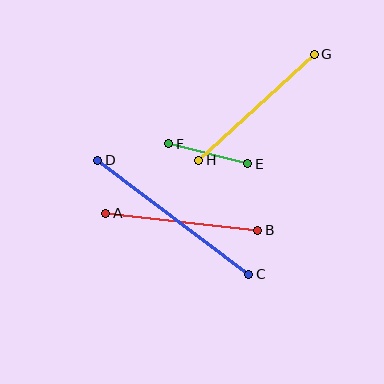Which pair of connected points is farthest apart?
Points C and D are farthest apart.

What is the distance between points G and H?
The distance is approximately 157 pixels.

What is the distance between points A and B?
The distance is approximately 153 pixels.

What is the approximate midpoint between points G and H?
The midpoint is at approximately (256, 107) pixels.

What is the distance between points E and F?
The distance is approximately 82 pixels.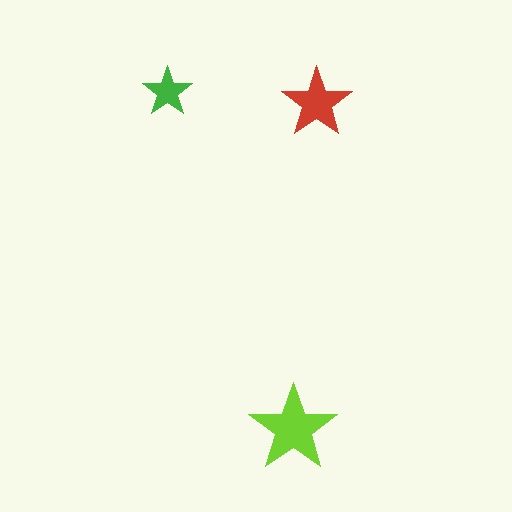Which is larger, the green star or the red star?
The red one.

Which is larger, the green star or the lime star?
The lime one.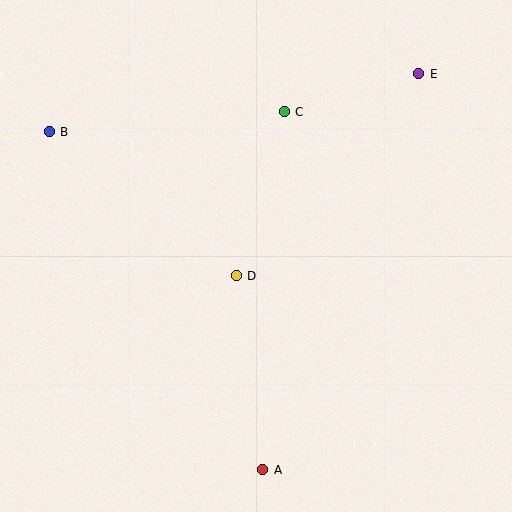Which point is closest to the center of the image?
Point D at (236, 276) is closest to the center.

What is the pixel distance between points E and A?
The distance between E and A is 426 pixels.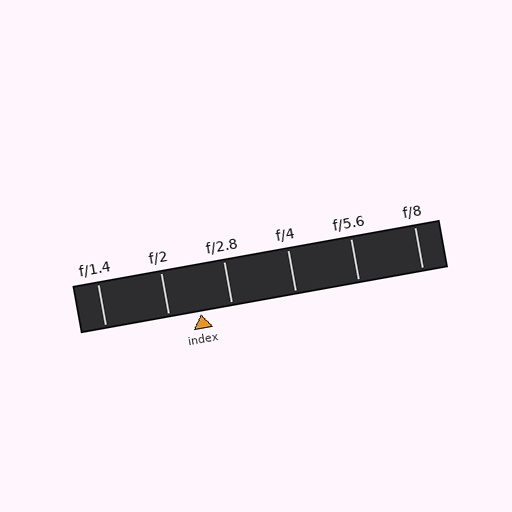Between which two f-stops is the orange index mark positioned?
The index mark is between f/2 and f/2.8.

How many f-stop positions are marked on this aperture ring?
There are 6 f-stop positions marked.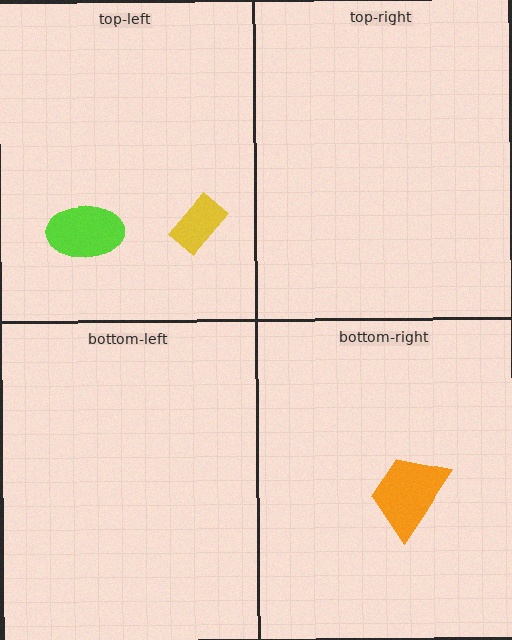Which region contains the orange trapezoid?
The bottom-right region.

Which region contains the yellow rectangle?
The top-left region.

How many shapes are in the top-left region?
2.